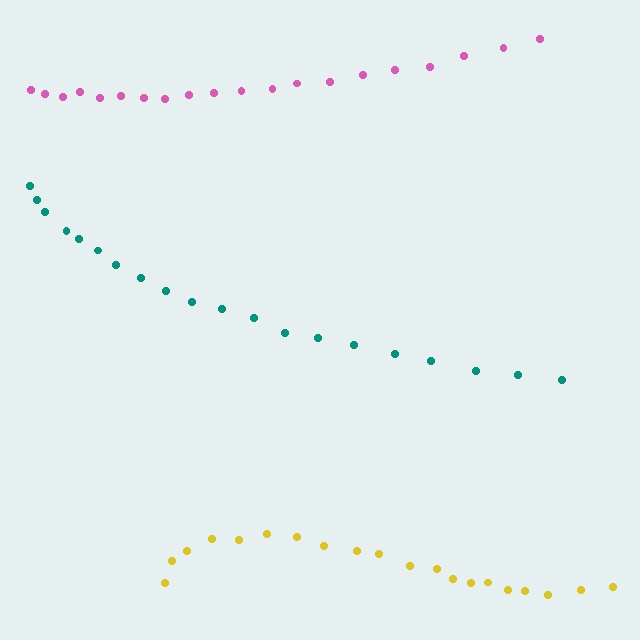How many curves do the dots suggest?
There are 3 distinct paths.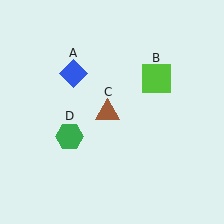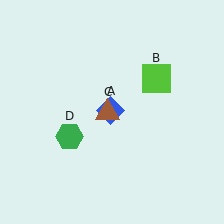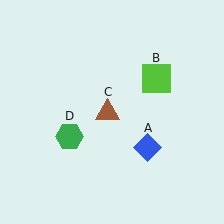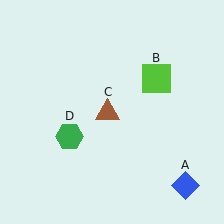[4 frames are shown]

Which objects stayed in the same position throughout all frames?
Lime square (object B) and brown triangle (object C) and green hexagon (object D) remained stationary.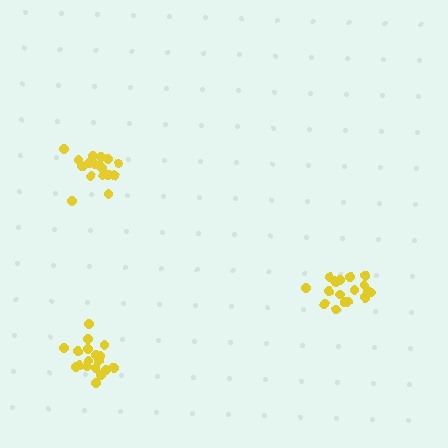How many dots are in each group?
Group 1: 19 dots, Group 2: 19 dots, Group 3: 19 dots (57 total).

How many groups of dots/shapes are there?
There are 3 groups.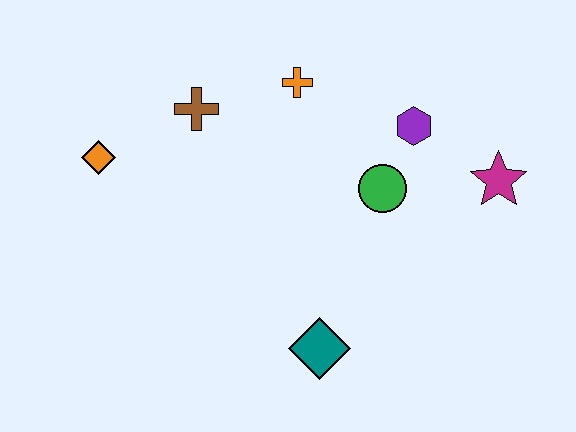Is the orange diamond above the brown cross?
No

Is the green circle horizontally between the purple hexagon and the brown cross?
Yes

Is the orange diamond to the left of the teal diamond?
Yes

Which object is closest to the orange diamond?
The brown cross is closest to the orange diamond.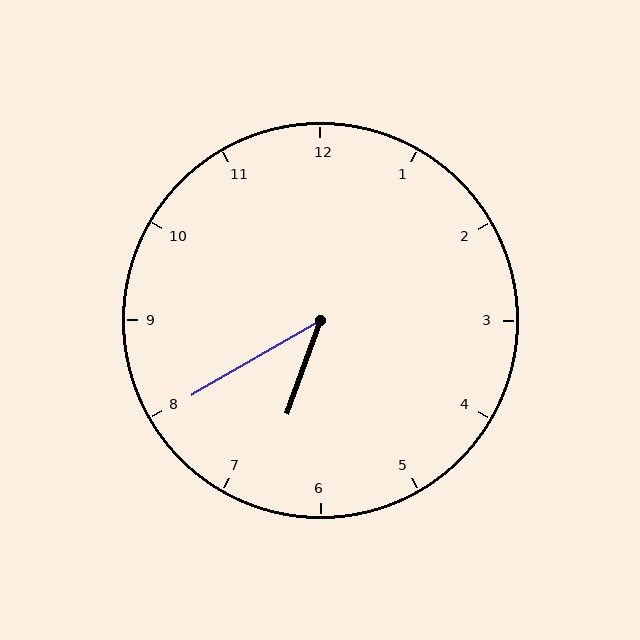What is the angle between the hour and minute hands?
Approximately 40 degrees.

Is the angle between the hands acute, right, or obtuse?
It is acute.